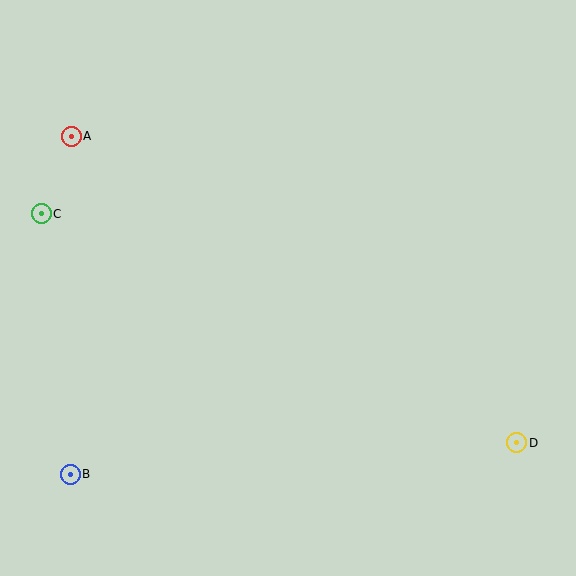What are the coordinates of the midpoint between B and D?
The midpoint between B and D is at (294, 458).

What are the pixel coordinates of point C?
Point C is at (41, 214).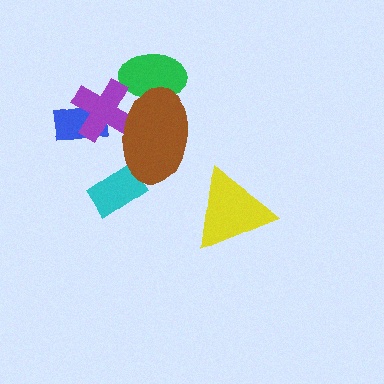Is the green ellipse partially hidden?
Yes, it is partially covered by another shape.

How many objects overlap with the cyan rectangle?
1 object overlaps with the cyan rectangle.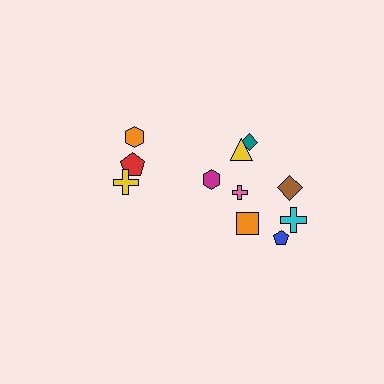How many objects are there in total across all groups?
There are 11 objects.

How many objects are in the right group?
There are 8 objects.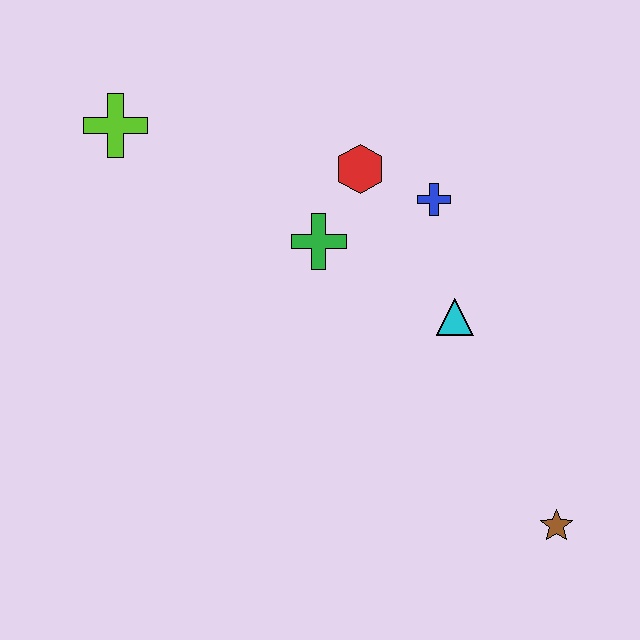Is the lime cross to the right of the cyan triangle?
No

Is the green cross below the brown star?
No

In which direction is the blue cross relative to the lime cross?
The blue cross is to the right of the lime cross.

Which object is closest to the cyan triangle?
The blue cross is closest to the cyan triangle.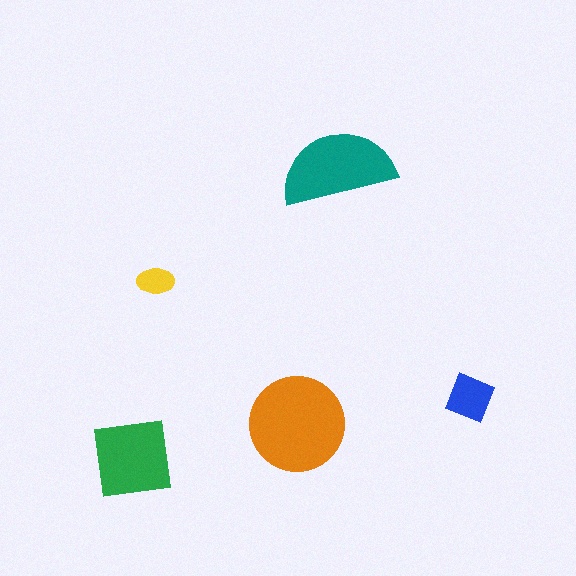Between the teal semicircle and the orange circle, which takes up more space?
The orange circle.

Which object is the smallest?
The yellow ellipse.